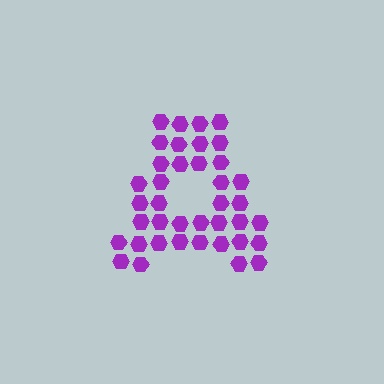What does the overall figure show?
The overall figure shows the letter A.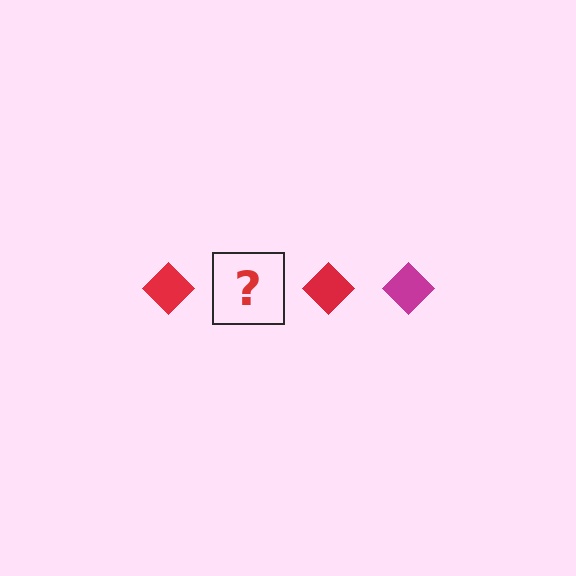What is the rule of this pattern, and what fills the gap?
The rule is that the pattern cycles through red, magenta diamonds. The gap should be filled with a magenta diamond.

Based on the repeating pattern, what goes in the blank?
The blank should be a magenta diamond.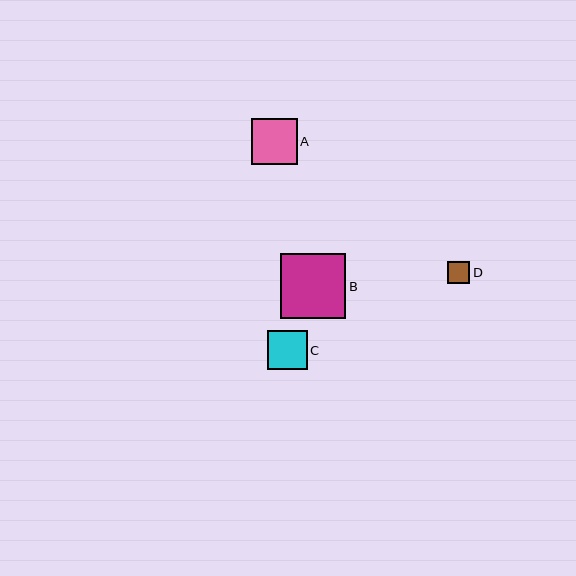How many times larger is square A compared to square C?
Square A is approximately 1.2 times the size of square C.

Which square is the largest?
Square B is the largest with a size of approximately 65 pixels.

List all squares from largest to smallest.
From largest to smallest: B, A, C, D.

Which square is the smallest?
Square D is the smallest with a size of approximately 22 pixels.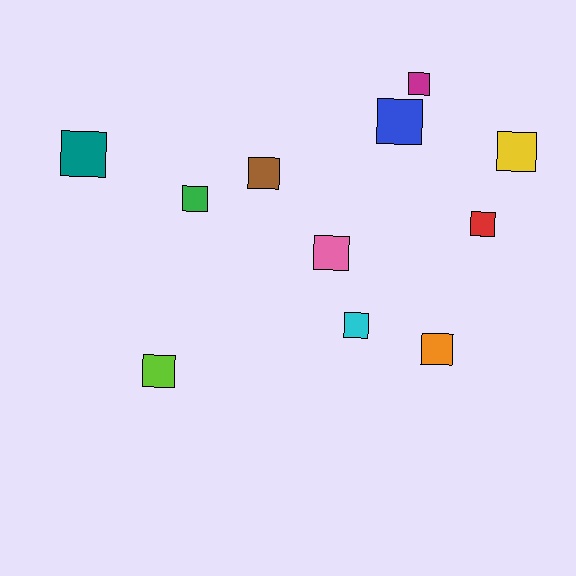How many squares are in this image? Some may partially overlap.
There are 11 squares.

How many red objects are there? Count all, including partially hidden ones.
There is 1 red object.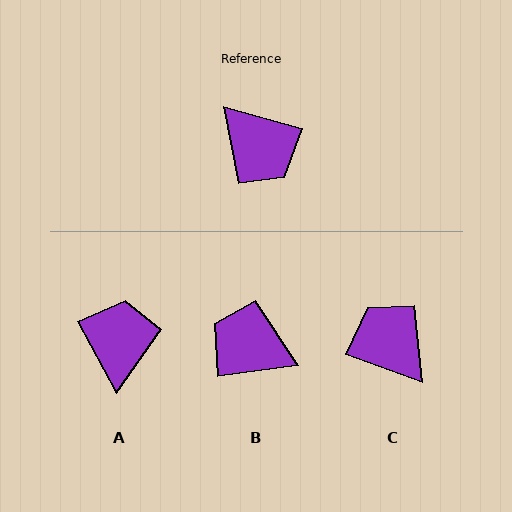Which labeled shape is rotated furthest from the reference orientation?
C, about 175 degrees away.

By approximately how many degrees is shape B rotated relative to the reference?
Approximately 157 degrees clockwise.